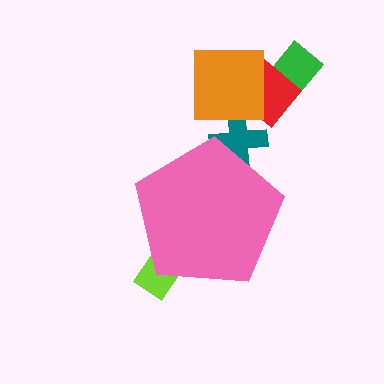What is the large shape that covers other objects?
A pink pentagon.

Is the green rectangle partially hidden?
No, the green rectangle is fully visible.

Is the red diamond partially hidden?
No, the red diamond is fully visible.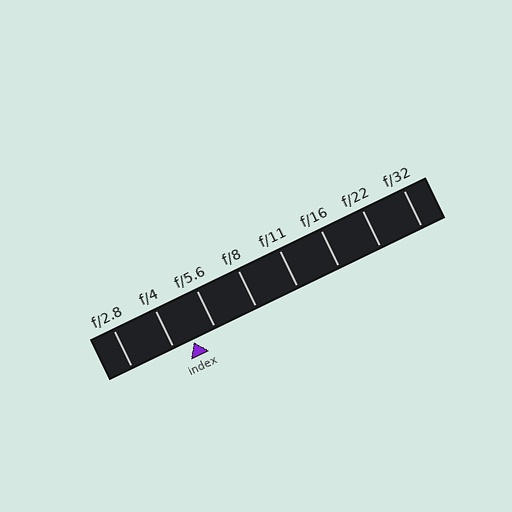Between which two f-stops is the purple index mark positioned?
The index mark is between f/4 and f/5.6.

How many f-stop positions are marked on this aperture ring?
There are 8 f-stop positions marked.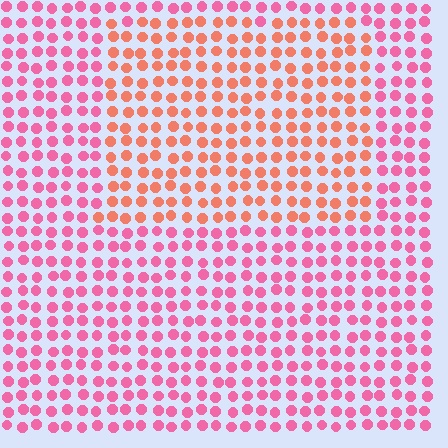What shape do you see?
I see a rectangle.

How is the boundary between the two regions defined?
The boundary is defined purely by a slight shift in hue (about 38 degrees). Spacing, size, and orientation are identical on both sides.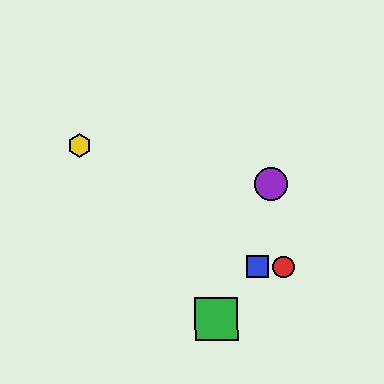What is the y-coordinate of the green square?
The green square is at y≈319.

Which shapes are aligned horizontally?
The red circle, the blue square are aligned horizontally.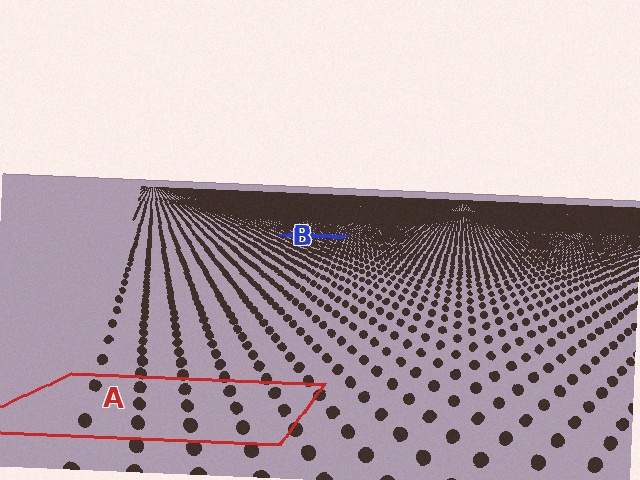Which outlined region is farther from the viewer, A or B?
Region B is farther from the viewer — the texture elements inside it appear smaller and more densely packed.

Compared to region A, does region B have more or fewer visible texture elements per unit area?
Region B has more texture elements per unit area — they are packed more densely because it is farther away.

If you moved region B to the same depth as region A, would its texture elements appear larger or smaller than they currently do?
They would appear larger. At a closer depth, the same texture elements are projected at a bigger on-screen size.